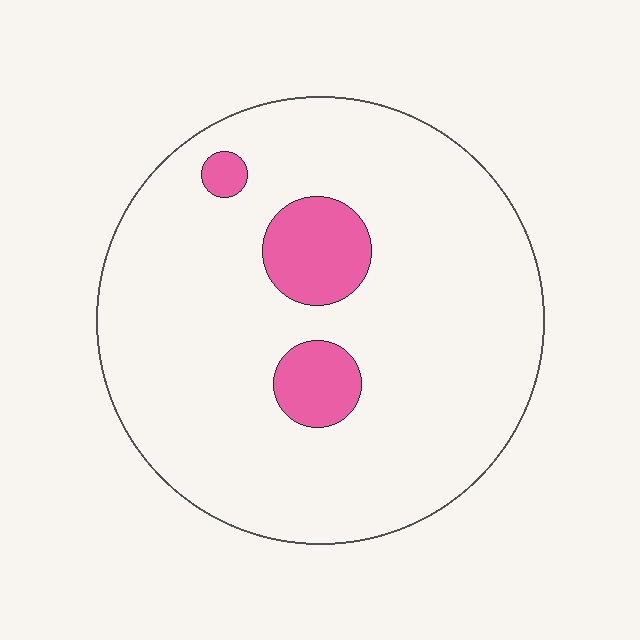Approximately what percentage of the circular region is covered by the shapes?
Approximately 10%.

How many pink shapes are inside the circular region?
3.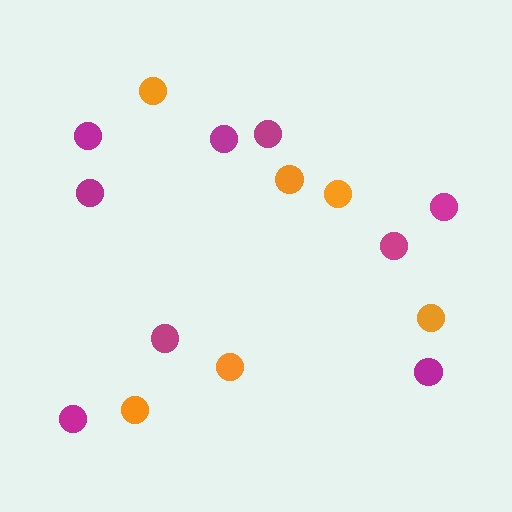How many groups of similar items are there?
There are 2 groups: one group of magenta circles (9) and one group of orange circles (6).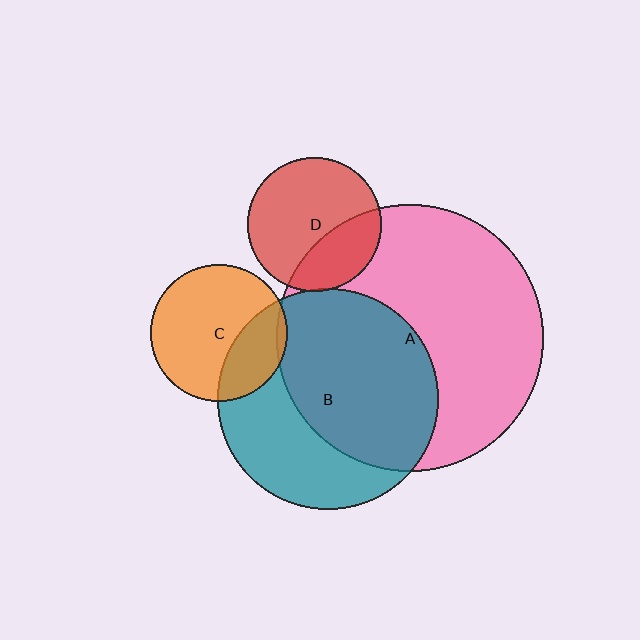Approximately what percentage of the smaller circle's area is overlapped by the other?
Approximately 5%.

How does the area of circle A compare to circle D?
Approximately 4.0 times.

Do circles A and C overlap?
Yes.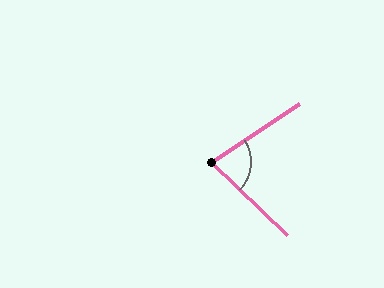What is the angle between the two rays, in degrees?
Approximately 78 degrees.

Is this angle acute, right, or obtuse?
It is acute.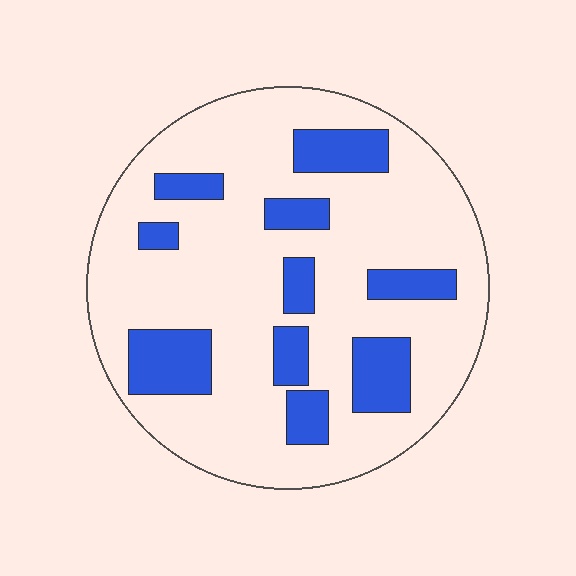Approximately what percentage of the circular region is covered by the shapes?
Approximately 20%.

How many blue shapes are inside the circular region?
10.